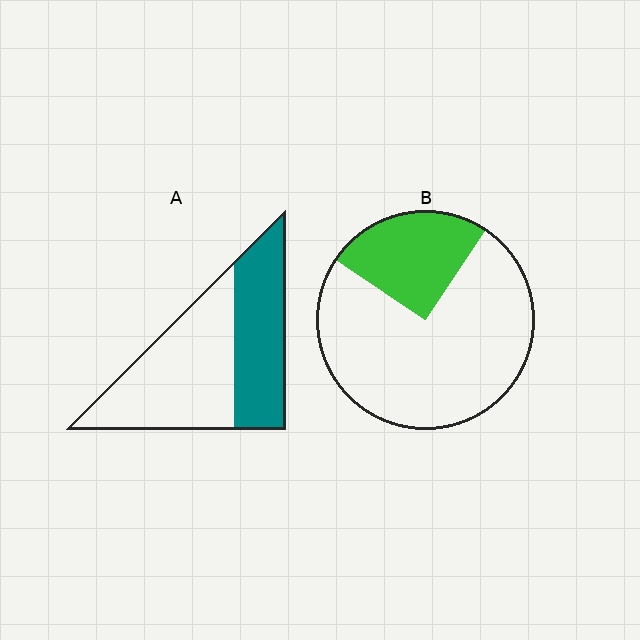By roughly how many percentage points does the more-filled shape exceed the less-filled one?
By roughly 15 percentage points (A over B).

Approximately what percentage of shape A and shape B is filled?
A is approximately 40% and B is approximately 25%.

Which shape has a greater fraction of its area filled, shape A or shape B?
Shape A.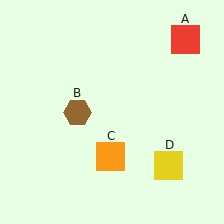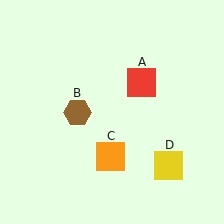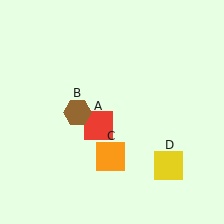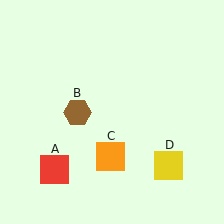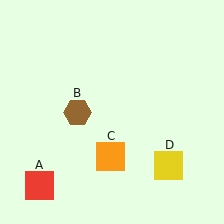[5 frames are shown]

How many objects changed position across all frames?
1 object changed position: red square (object A).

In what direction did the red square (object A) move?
The red square (object A) moved down and to the left.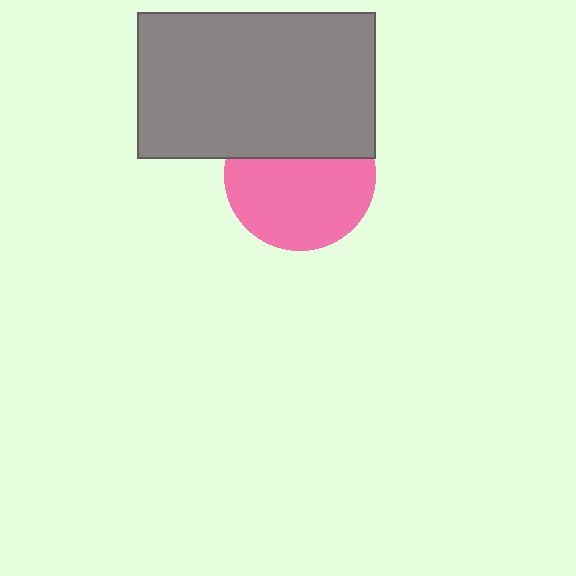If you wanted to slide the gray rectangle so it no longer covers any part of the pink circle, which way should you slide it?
Slide it up — that is the most direct way to separate the two shapes.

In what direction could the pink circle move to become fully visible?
The pink circle could move down. That would shift it out from behind the gray rectangle entirely.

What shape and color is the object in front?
The object in front is a gray rectangle.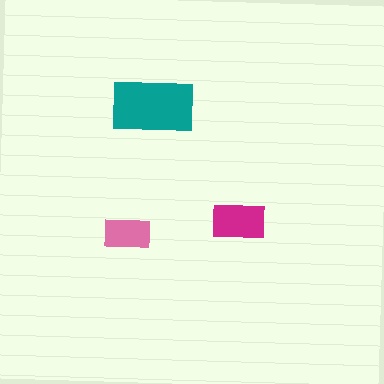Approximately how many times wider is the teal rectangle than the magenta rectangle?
About 1.5 times wider.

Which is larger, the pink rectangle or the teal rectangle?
The teal one.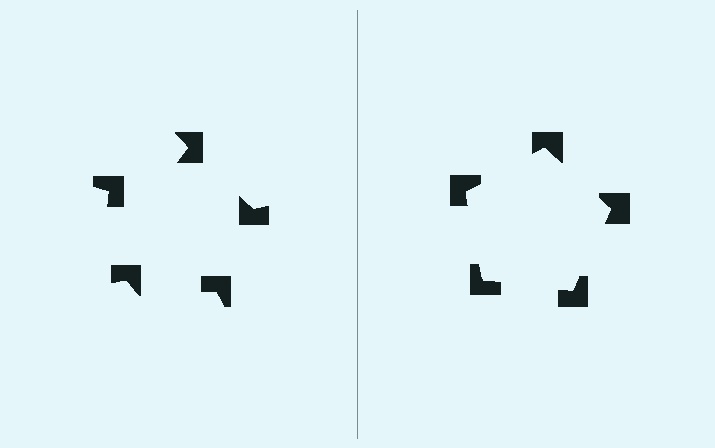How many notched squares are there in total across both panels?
10 — 5 on each side.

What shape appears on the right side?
An illusory pentagon.